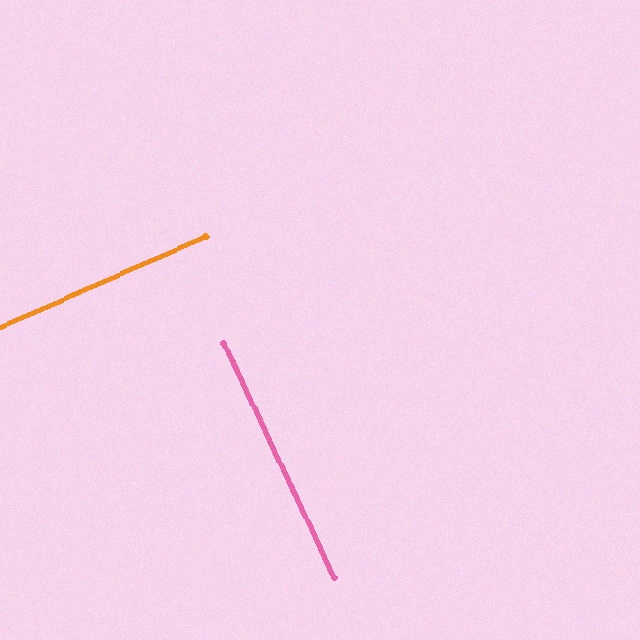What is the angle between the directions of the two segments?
Approximately 89 degrees.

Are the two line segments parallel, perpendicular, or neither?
Perpendicular — they meet at approximately 89°.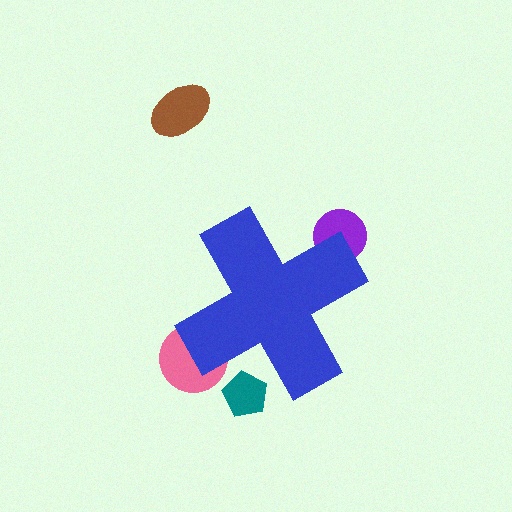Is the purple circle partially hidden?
Yes, the purple circle is partially hidden behind the blue cross.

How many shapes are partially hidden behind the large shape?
3 shapes are partially hidden.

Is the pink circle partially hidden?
Yes, the pink circle is partially hidden behind the blue cross.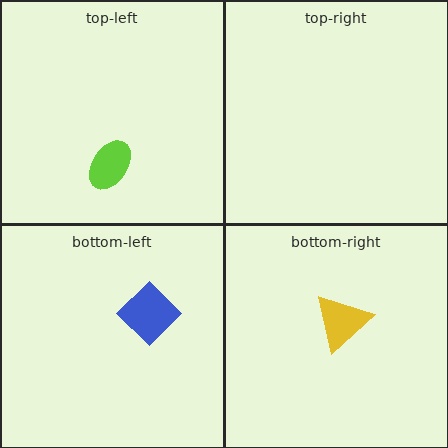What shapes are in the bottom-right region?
The yellow triangle.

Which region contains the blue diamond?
The bottom-left region.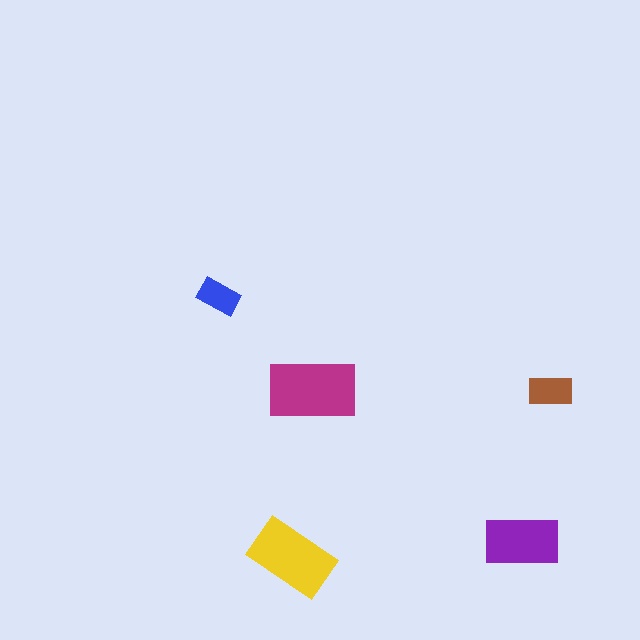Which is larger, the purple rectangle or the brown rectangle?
The purple one.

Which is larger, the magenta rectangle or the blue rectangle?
The magenta one.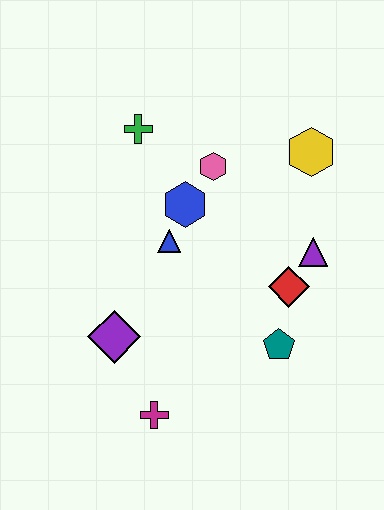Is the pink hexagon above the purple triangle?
Yes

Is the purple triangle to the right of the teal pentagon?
Yes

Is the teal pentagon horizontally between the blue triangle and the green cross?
No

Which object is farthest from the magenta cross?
The yellow hexagon is farthest from the magenta cross.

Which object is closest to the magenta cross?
The purple diamond is closest to the magenta cross.